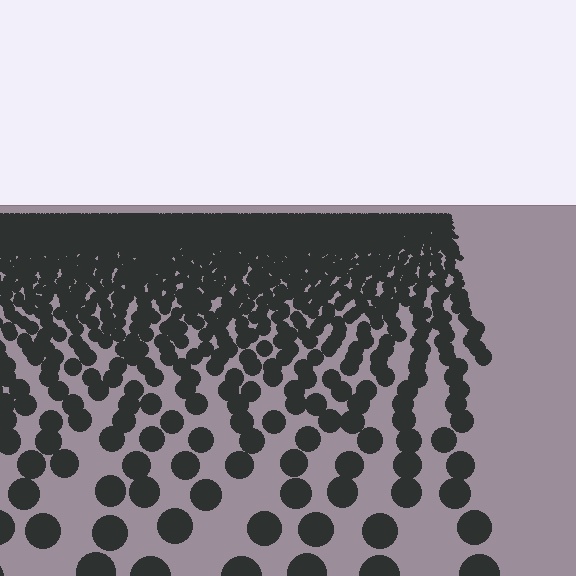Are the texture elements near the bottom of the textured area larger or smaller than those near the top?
Larger. Near the bottom, elements are closer to the viewer and appear at a bigger on-screen size.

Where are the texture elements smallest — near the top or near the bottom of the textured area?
Near the top.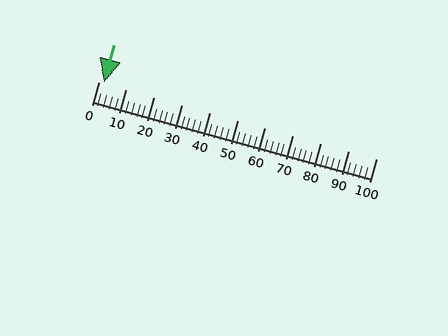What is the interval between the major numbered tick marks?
The major tick marks are spaced 10 units apart.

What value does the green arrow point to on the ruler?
The green arrow points to approximately 2.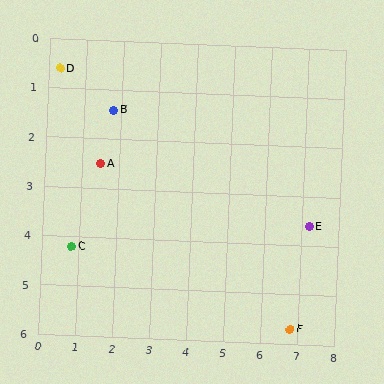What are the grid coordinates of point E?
Point E is at approximately (7.2, 3.6).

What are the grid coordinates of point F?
Point F is at approximately (6.8, 5.7).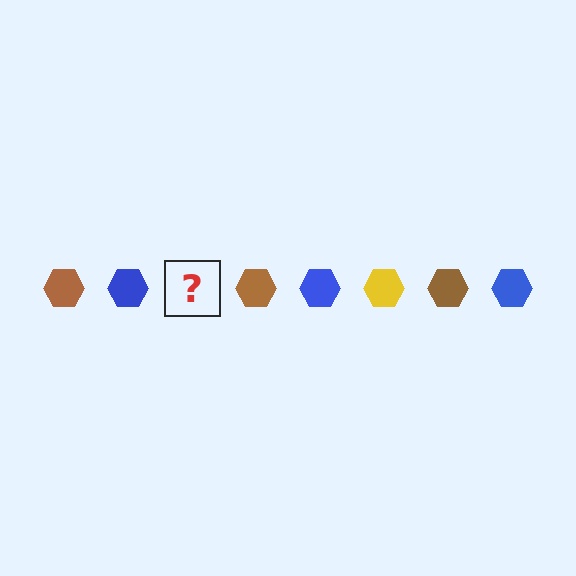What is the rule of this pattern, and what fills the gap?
The rule is that the pattern cycles through brown, blue, yellow hexagons. The gap should be filled with a yellow hexagon.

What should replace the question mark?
The question mark should be replaced with a yellow hexagon.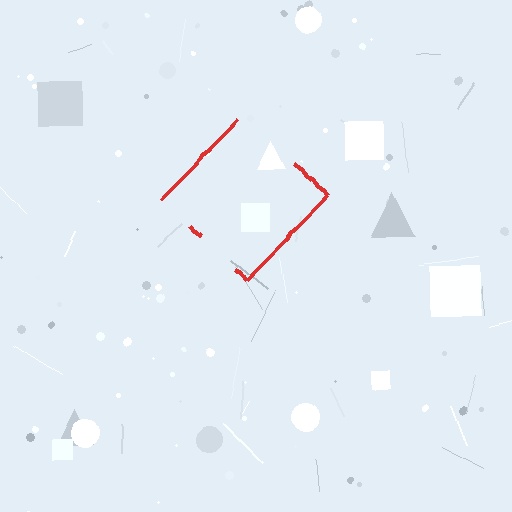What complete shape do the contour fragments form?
The contour fragments form a diamond.